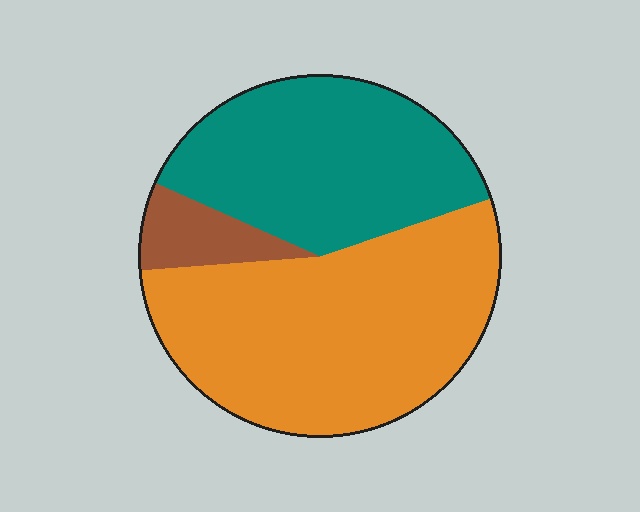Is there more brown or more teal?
Teal.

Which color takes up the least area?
Brown, at roughly 10%.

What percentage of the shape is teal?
Teal covers 38% of the shape.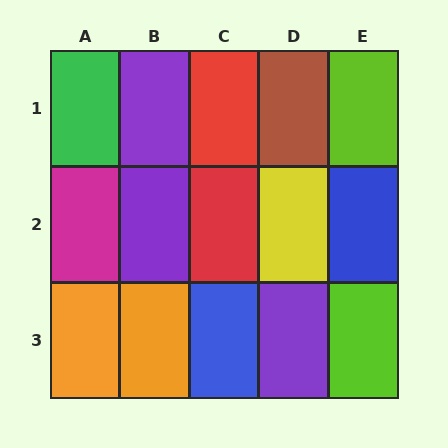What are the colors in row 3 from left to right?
Orange, orange, blue, purple, lime.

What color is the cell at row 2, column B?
Purple.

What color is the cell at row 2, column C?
Red.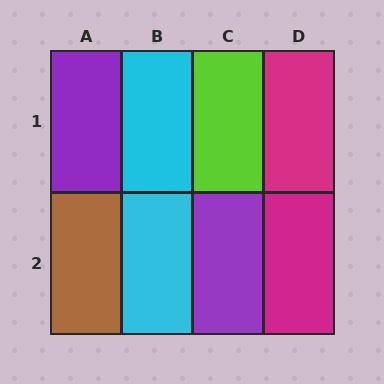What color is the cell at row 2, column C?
Purple.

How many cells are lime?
1 cell is lime.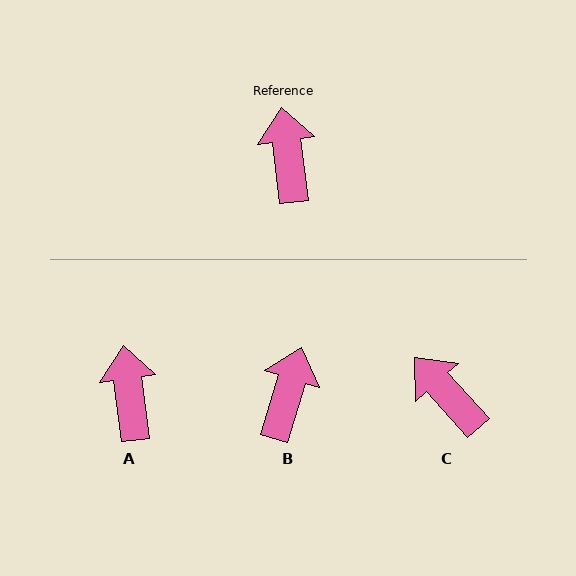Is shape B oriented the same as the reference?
No, it is off by about 24 degrees.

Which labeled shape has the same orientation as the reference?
A.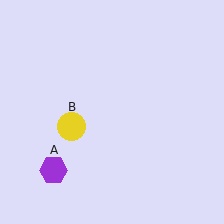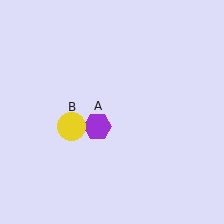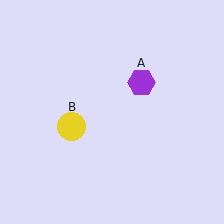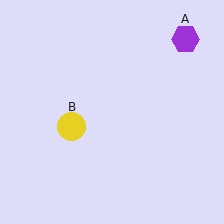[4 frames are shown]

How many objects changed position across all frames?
1 object changed position: purple hexagon (object A).